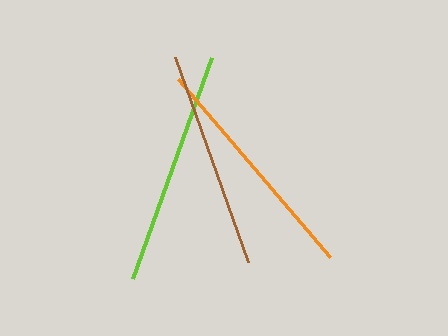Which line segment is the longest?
The orange line is the longest at approximately 234 pixels.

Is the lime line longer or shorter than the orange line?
The orange line is longer than the lime line.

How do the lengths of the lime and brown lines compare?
The lime and brown lines are approximately the same length.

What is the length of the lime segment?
The lime segment is approximately 234 pixels long.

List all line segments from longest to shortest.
From longest to shortest: orange, lime, brown.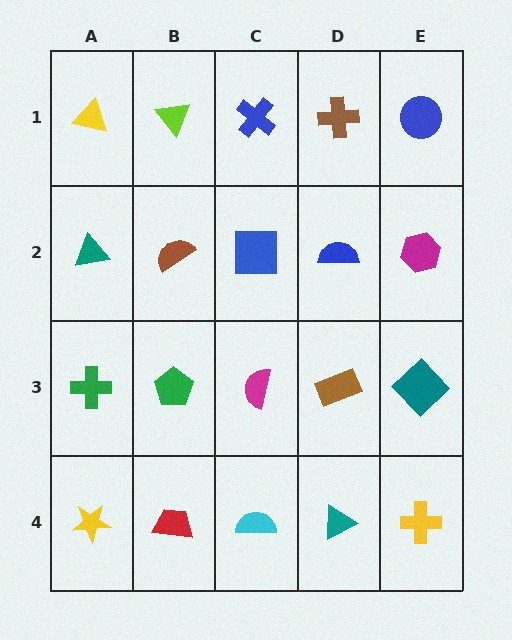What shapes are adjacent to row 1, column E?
A magenta hexagon (row 2, column E), a brown cross (row 1, column D).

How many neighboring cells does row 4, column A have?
2.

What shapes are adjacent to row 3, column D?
A blue semicircle (row 2, column D), a teal triangle (row 4, column D), a magenta semicircle (row 3, column C), a teal diamond (row 3, column E).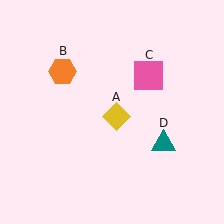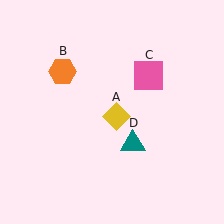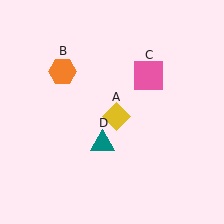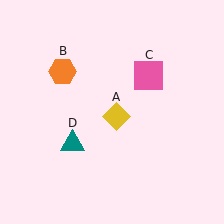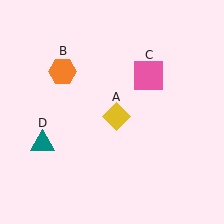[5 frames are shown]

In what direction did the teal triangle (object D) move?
The teal triangle (object D) moved left.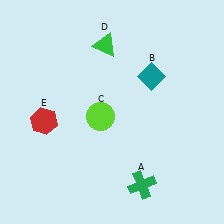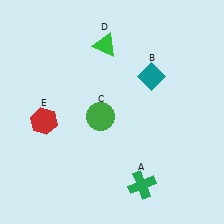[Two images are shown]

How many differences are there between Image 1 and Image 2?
There is 1 difference between the two images.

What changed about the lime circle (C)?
In Image 1, C is lime. In Image 2, it changed to green.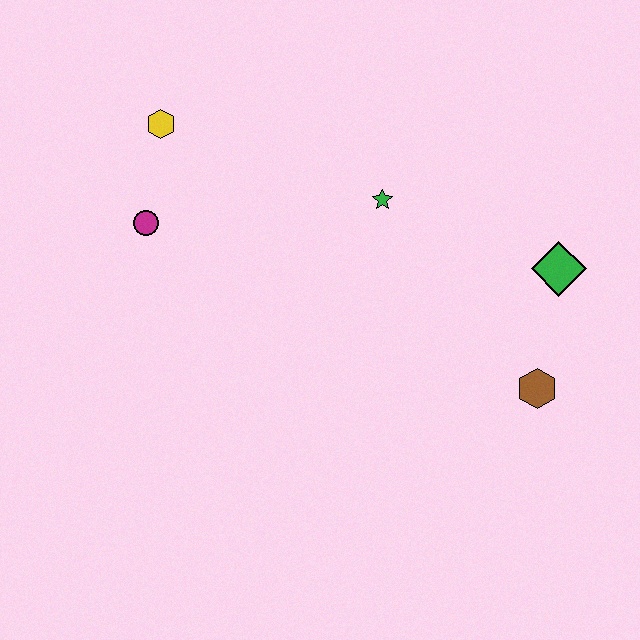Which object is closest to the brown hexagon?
The green diamond is closest to the brown hexagon.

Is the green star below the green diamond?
No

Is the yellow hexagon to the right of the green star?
No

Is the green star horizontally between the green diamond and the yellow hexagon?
Yes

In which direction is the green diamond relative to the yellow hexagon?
The green diamond is to the right of the yellow hexagon.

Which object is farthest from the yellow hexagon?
The brown hexagon is farthest from the yellow hexagon.